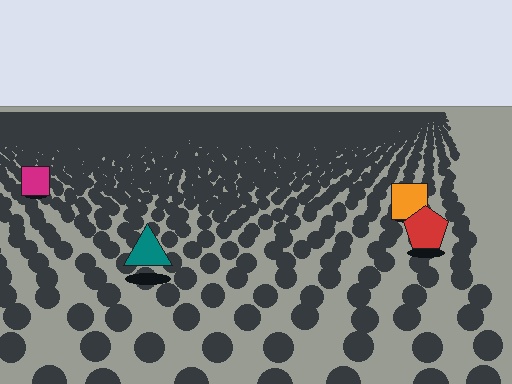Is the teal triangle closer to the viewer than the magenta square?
Yes. The teal triangle is closer — you can tell from the texture gradient: the ground texture is coarser near it.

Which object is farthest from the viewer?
The magenta square is farthest from the viewer. It appears smaller and the ground texture around it is denser.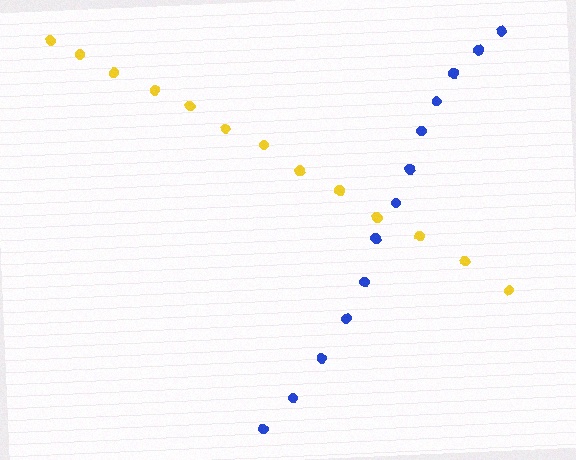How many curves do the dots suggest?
There are 2 distinct paths.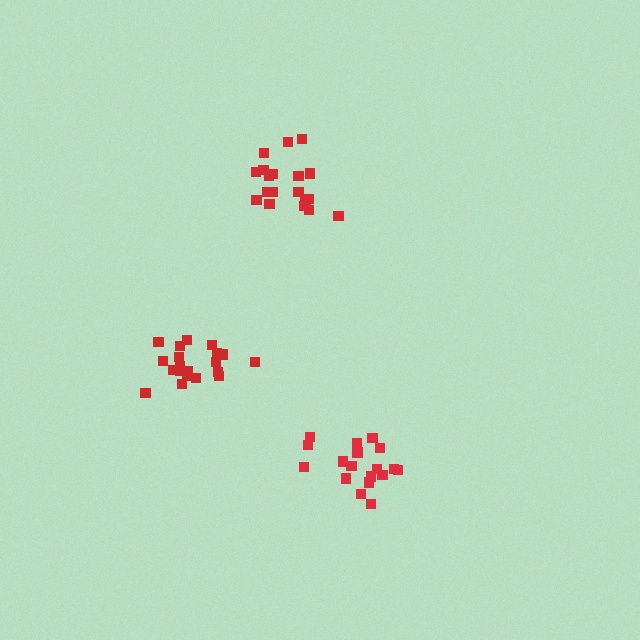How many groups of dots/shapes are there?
There are 3 groups.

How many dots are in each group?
Group 1: 20 dots, Group 2: 18 dots, Group 3: 19 dots (57 total).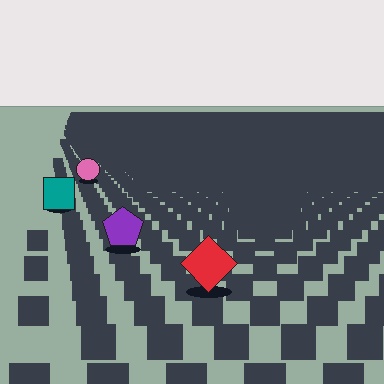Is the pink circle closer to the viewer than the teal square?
No. The teal square is closer — you can tell from the texture gradient: the ground texture is coarser near it.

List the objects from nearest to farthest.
From nearest to farthest: the red diamond, the purple pentagon, the teal square, the pink circle.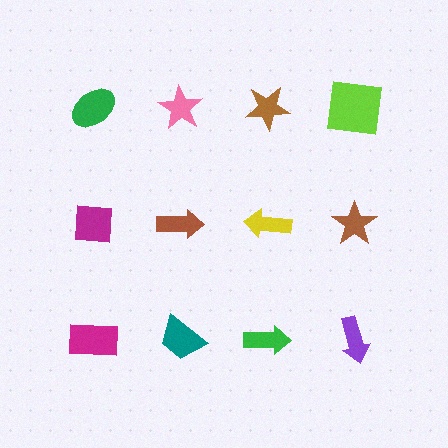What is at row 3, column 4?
A purple arrow.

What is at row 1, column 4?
A lime square.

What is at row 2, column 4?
A brown star.